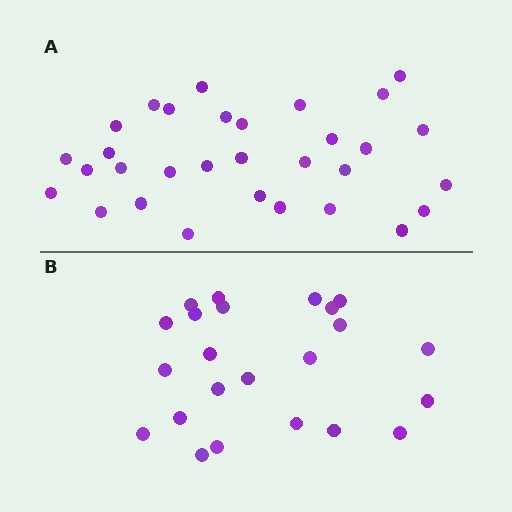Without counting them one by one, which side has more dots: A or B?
Region A (the top region) has more dots.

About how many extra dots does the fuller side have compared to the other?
Region A has roughly 8 or so more dots than region B.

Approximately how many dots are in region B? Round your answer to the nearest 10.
About 20 dots. (The exact count is 23, which rounds to 20.)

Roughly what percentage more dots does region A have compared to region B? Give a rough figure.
About 35% more.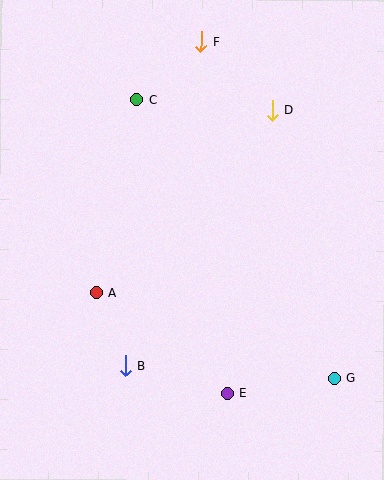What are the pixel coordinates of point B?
Point B is at (125, 366).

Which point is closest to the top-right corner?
Point D is closest to the top-right corner.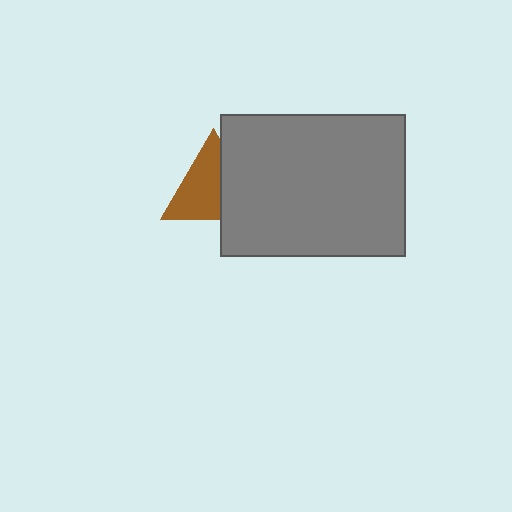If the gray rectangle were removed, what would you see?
You would see the complete brown triangle.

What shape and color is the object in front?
The object in front is a gray rectangle.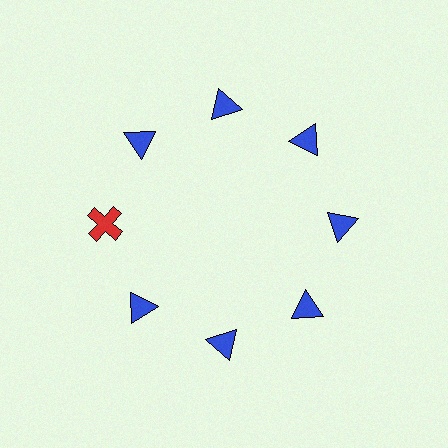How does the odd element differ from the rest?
It differs in both color (red instead of blue) and shape (cross instead of triangle).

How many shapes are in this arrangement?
There are 8 shapes arranged in a ring pattern.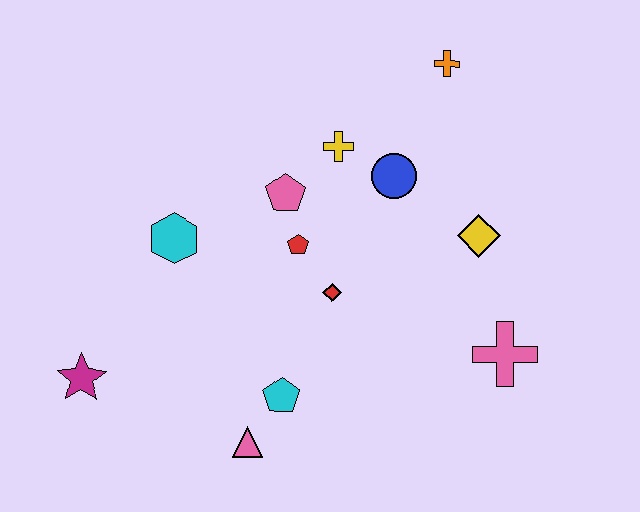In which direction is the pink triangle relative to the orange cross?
The pink triangle is below the orange cross.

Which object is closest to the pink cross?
The yellow diamond is closest to the pink cross.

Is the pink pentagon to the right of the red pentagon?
No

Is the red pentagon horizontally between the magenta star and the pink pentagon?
No